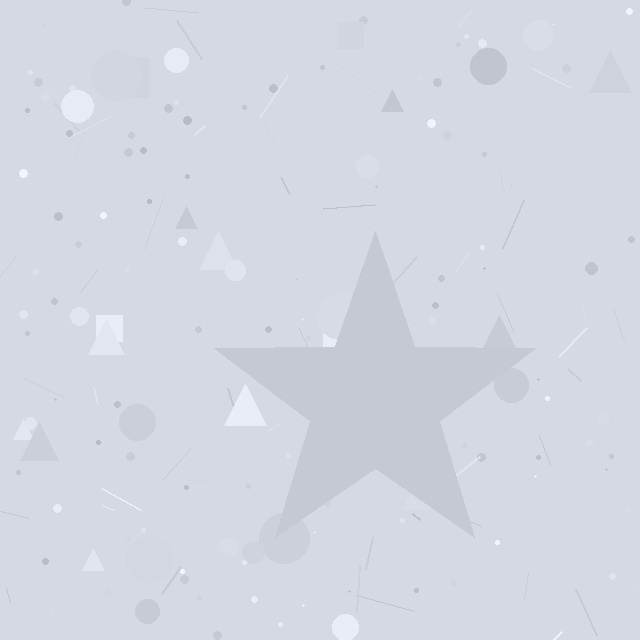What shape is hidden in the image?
A star is hidden in the image.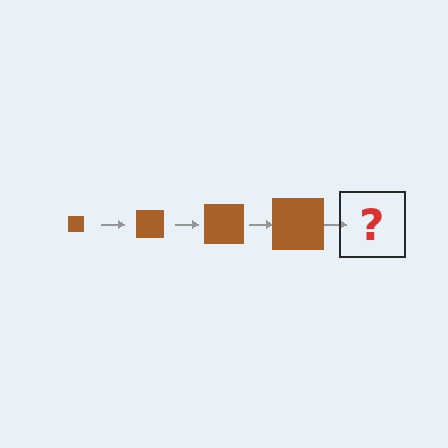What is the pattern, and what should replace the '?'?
The pattern is that the square gets progressively larger each step. The '?' should be a brown square, larger than the previous one.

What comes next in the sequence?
The next element should be a brown square, larger than the previous one.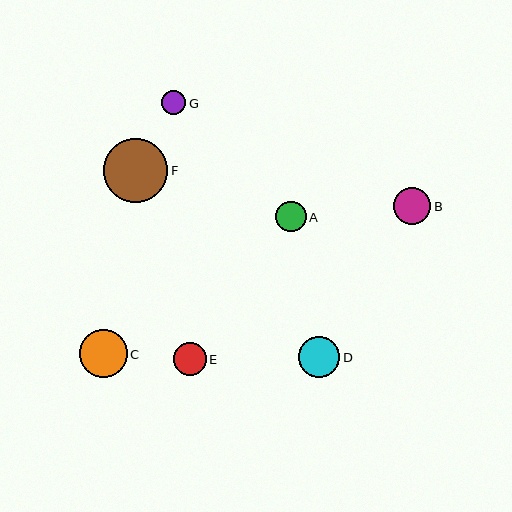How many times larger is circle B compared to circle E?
Circle B is approximately 1.1 times the size of circle E.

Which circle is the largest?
Circle F is the largest with a size of approximately 64 pixels.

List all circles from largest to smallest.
From largest to smallest: F, C, D, B, E, A, G.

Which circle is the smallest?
Circle G is the smallest with a size of approximately 24 pixels.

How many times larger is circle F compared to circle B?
Circle F is approximately 1.7 times the size of circle B.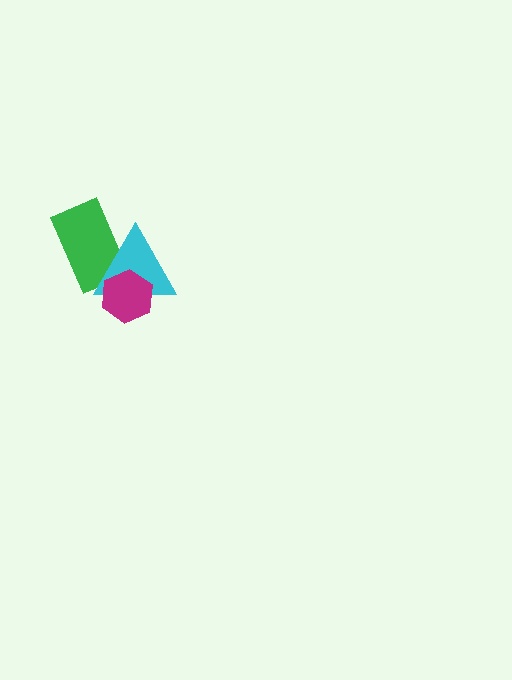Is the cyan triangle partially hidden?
Yes, it is partially covered by another shape.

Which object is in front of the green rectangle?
The cyan triangle is in front of the green rectangle.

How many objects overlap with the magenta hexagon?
1 object overlaps with the magenta hexagon.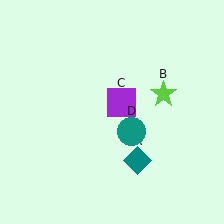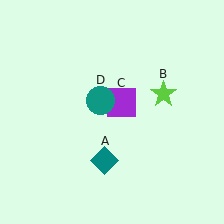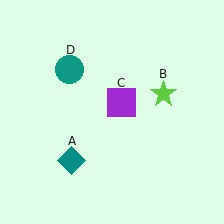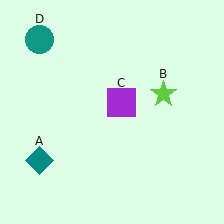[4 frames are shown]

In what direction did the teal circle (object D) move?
The teal circle (object D) moved up and to the left.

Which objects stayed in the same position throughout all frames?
Lime star (object B) and purple square (object C) remained stationary.